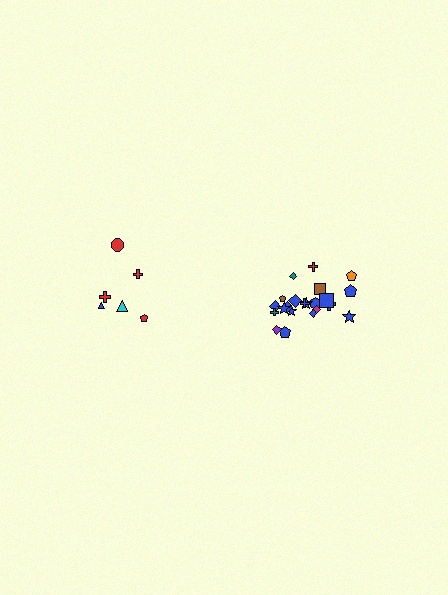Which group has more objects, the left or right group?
The right group.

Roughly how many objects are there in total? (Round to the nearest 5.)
Roughly 30 objects in total.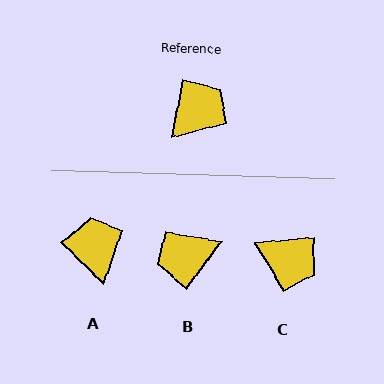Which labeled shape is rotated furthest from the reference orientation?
B, about 155 degrees away.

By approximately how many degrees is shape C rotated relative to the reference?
Approximately 74 degrees clockwise.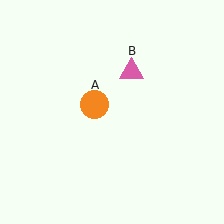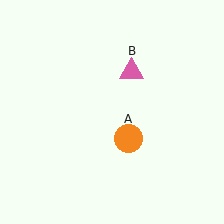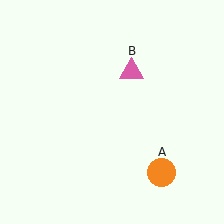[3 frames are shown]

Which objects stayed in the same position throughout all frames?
Pink triangle (object B) remained stationary.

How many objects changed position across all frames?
1 object changed position: orange circle (object A).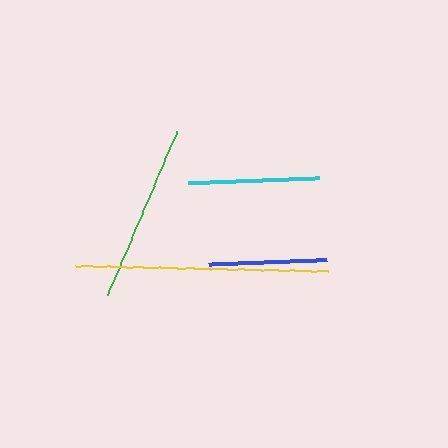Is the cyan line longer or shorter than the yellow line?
The yellow line is longer than the cyan line.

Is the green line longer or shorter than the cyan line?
The green line is longer than the cyan line.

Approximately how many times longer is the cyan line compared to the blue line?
The cyan line is approximately 1.1 times the length of the blue line.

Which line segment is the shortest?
The blue line is the shortest at approximately 118 pixels.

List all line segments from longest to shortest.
From longest to shortest: yellow, green, cyan, blue.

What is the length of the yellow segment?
The yellow segment is approximately 253 pixels long.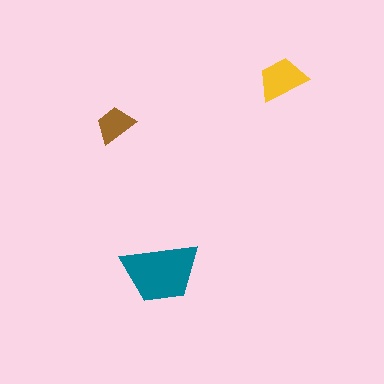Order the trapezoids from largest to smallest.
the teal one, the yellow one, the brown one.